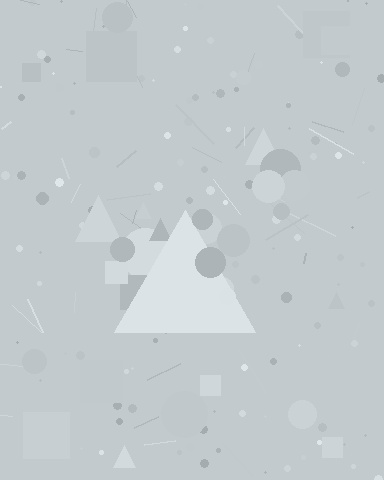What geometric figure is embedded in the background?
A triangle is embedded in the background.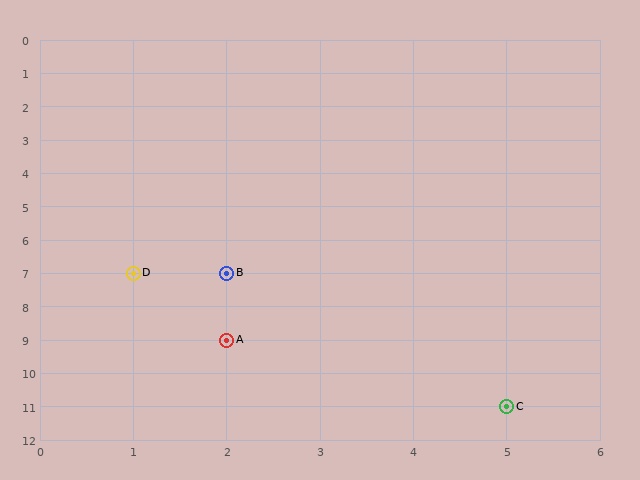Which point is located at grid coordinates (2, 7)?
Point B is at (2, 7).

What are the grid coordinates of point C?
Point C is at grid coordinates (5, 11).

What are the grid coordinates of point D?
Point D is at grid coordinates (1, 7).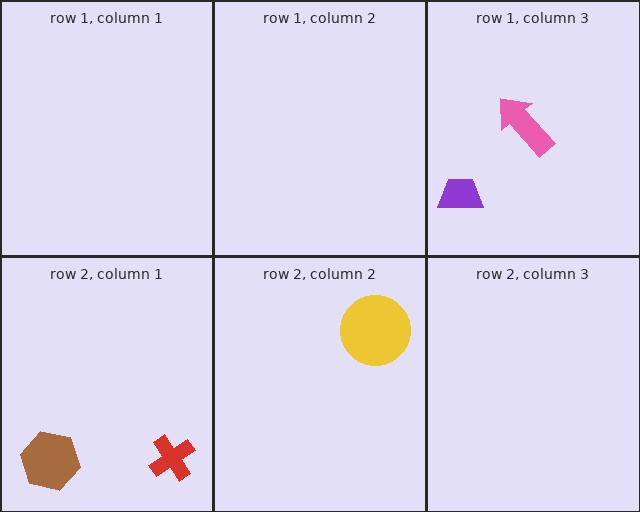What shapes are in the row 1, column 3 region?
The pink arrow, the purple trapezoid.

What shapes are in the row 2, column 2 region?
The yellow circle.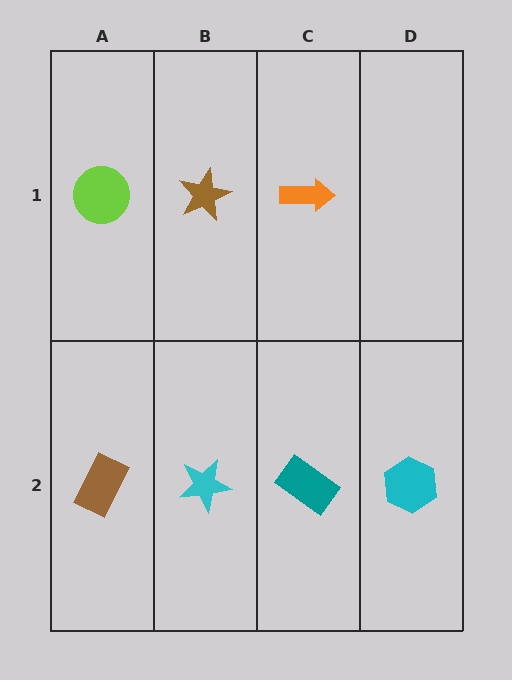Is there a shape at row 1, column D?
No, that cell is empty.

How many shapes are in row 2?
4 shapes.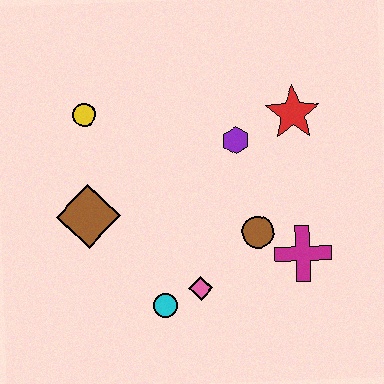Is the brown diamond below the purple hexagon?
Yes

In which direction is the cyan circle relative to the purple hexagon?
The cyan circle is below the purple hexagon.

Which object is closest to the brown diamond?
The yellow circle is closest to the brown diamond.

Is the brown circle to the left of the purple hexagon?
No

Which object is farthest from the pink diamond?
The yellow circle is farthest from the pink diamond.